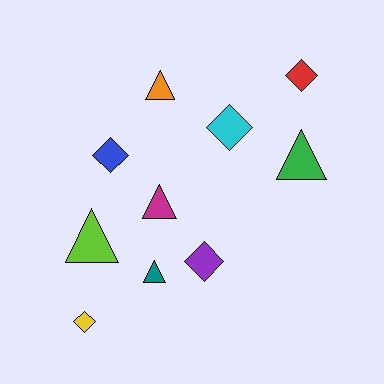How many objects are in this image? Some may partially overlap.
There are 10 objects.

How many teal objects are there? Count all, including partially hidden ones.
There is 1 teal object.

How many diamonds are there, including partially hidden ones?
There are 5 diamonds.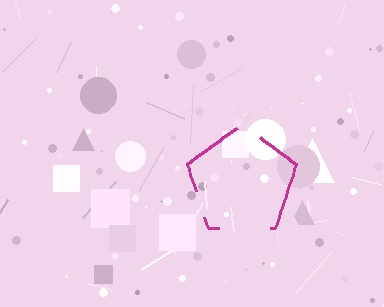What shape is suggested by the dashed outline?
The dashed outline suggests a pentagon.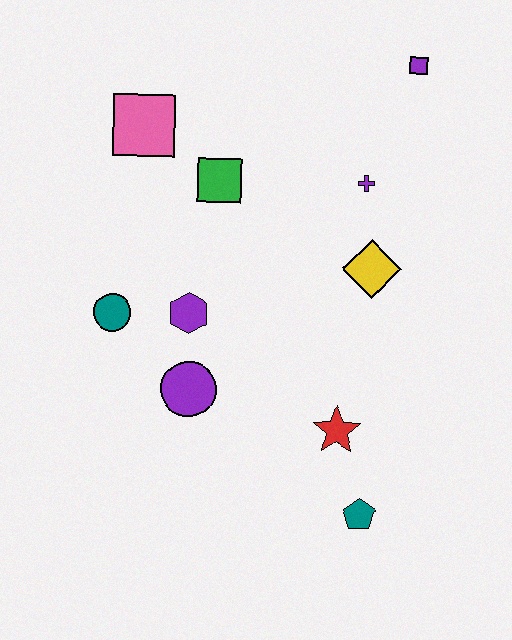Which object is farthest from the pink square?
The teal pentagon is farthest from the pink square.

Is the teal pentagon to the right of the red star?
Yes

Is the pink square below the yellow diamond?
No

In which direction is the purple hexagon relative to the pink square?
The purple hexagon is below the pink square.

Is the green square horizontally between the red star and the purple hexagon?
Yes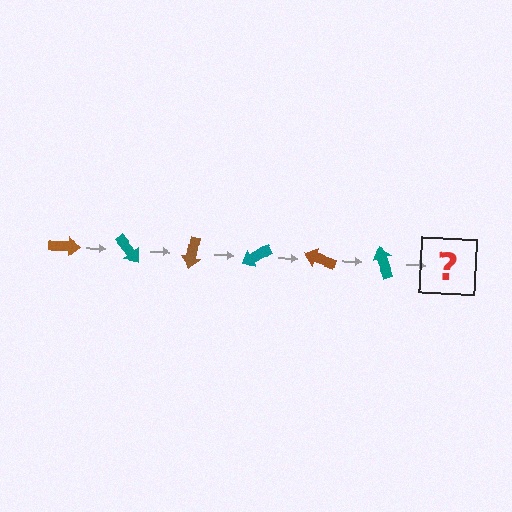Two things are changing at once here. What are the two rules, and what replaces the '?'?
The two rules are that it rotates 50 degrees each step and the color cycles through brown and teal. The '?' should be a brown arrow, rotated 300 degrees from the start.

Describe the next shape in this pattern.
It should be a brown arrow, rotated 300 degrees from the start.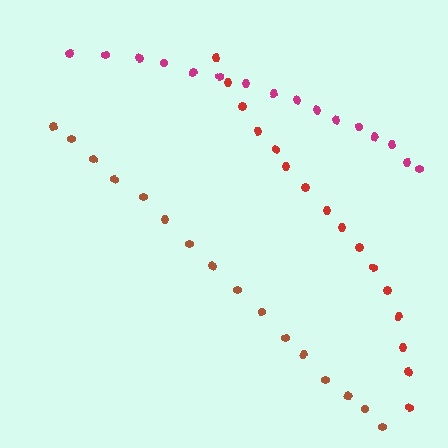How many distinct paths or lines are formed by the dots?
There are 3 distinct paths.